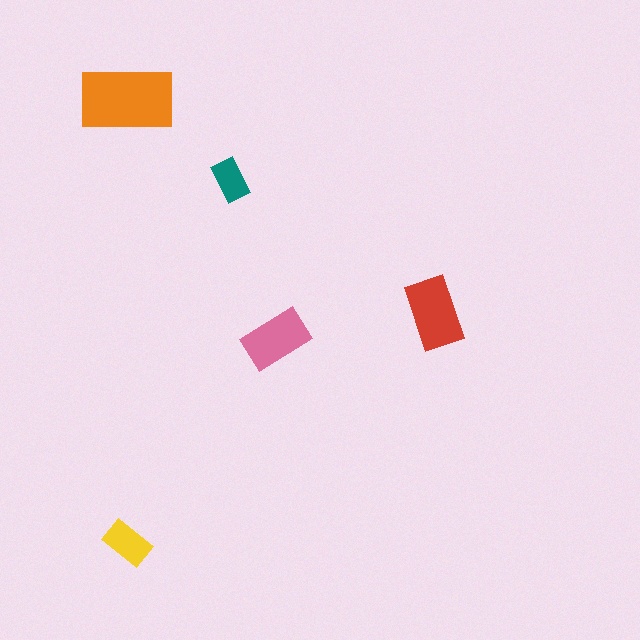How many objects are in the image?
There are 5 objects in the image.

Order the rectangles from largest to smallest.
the orange one, the red one, the pink one, the yellow one, the teal one.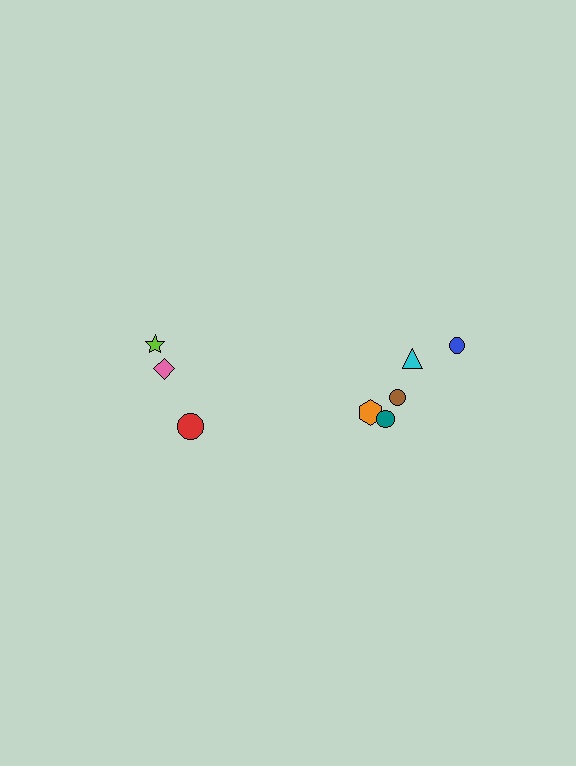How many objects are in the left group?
There are 3 objects.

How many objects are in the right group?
There are 5 objects.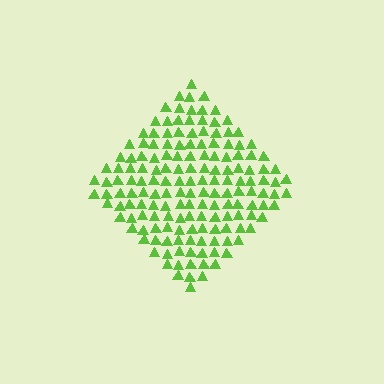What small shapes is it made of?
It is made of small triangles.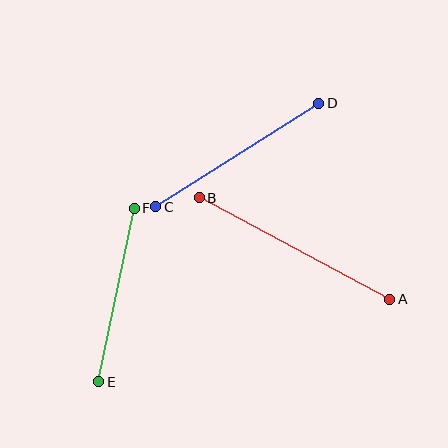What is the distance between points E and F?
The distance is approximately 177 pixels.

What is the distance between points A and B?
The distance is approximately 216 pixels.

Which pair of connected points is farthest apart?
Points A and B are farthest apart.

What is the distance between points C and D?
The distance is approximately 193 pixels.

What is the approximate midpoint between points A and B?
The midpoint is at approximately (294, 248) pixels.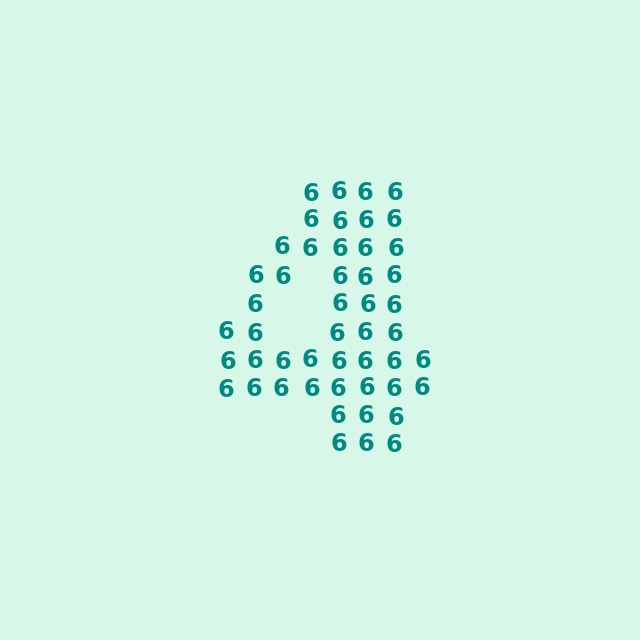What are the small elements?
The small elements are digit 6's.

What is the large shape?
The large shape is the digit 4.